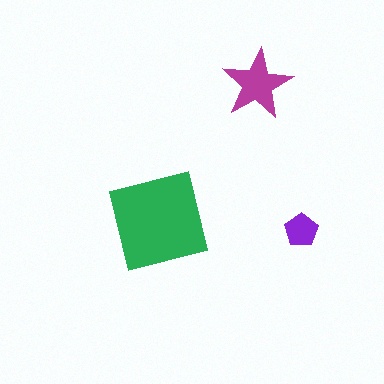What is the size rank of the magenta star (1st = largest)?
2nd.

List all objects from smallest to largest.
The purple pentagon, the magenta star, the green square.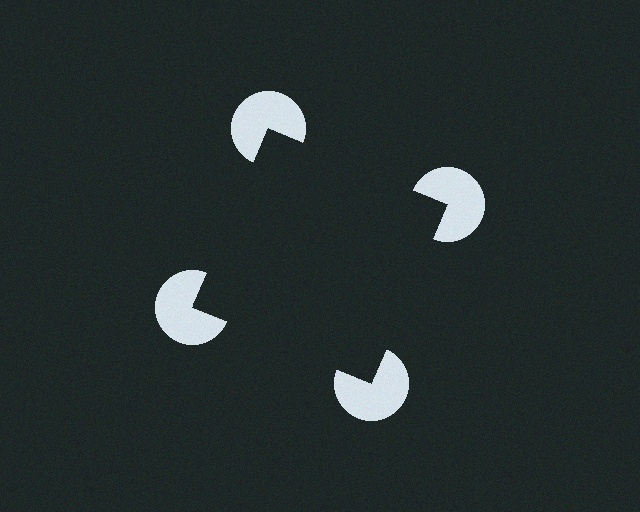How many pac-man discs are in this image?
There are 4 — one at each vertex of the illusory square.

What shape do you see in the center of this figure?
An illusory square — its edges are inferred from the aligned wedge cuts in the pac-man discs, not physically drawn.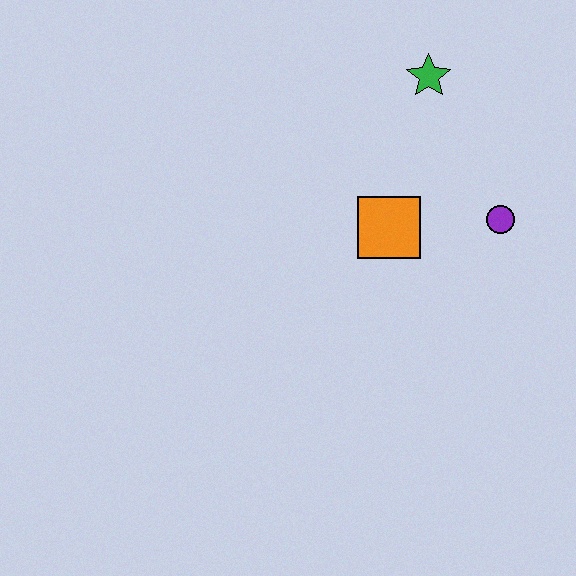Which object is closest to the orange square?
The purple circle is closest to the orange square.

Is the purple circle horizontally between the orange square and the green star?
No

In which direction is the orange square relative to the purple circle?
The orange square is to the left of the purple circle.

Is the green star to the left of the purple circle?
Yes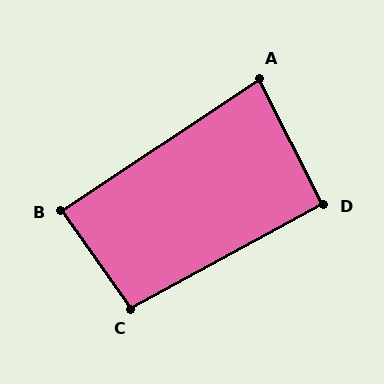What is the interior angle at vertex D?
Approximately 91 degrees (approximately right).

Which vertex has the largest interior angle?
C, at approximately 97 degrees.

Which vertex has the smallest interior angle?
A, at approximately 83 degrees.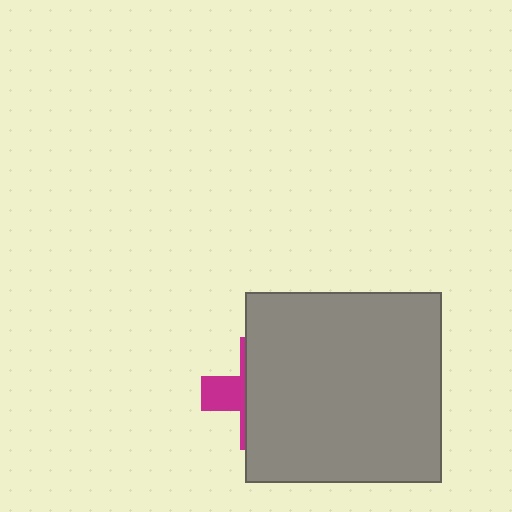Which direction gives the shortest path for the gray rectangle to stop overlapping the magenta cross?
Moving right gives the shortest separation.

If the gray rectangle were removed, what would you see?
You would see the complete magenta cross.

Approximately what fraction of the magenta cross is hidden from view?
Roughly 70% of the magenta cross is hidden behind the gray rectangle.